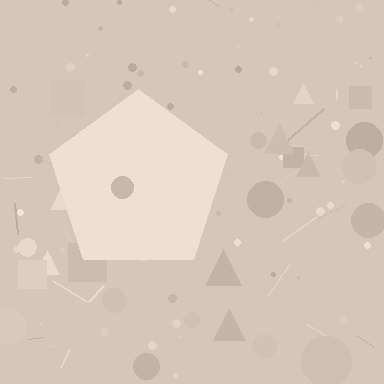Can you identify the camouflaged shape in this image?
The camouflaged shape is a pentagon.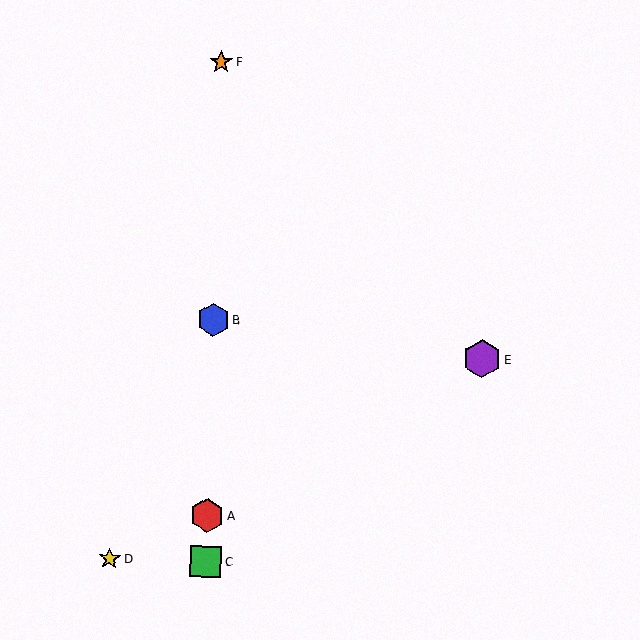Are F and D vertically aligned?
No, F is at x≈221 and D is at x≈109.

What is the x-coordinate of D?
Object D is at x≈109.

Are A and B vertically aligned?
Yes, both are at x≈207.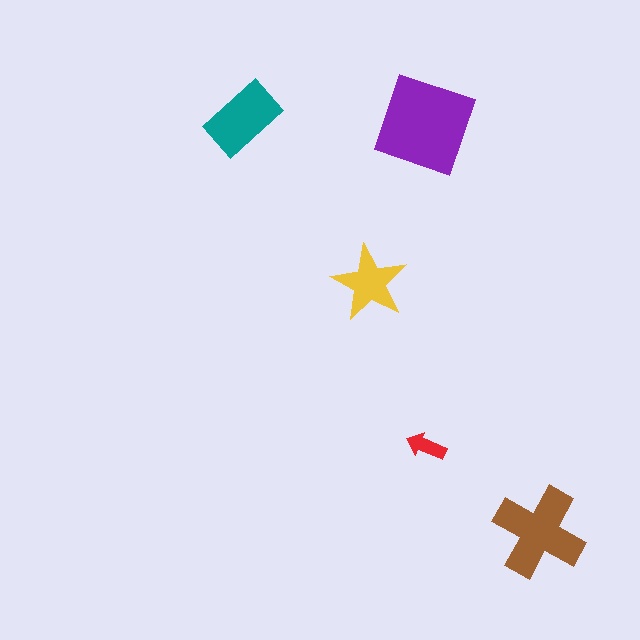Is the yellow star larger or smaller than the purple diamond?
Smaller.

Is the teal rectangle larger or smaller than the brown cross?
Smaller.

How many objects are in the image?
There are 5 objects in the image.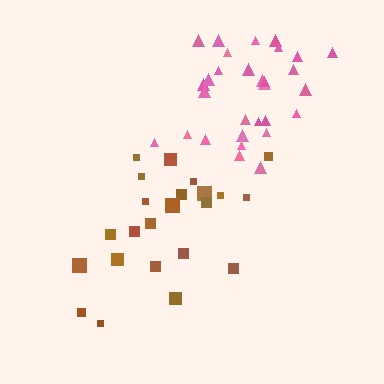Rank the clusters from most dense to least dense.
pink, brown.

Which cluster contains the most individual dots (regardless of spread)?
Pink (30).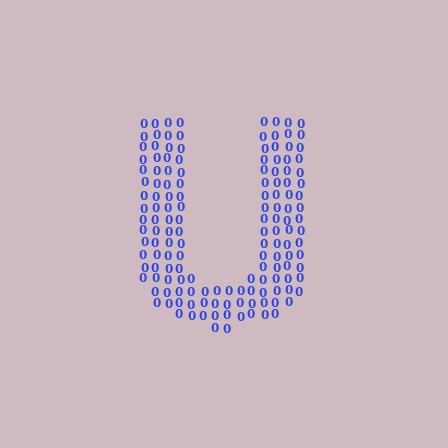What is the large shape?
The large shape is the letter U.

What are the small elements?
The small elements are digit 0's.